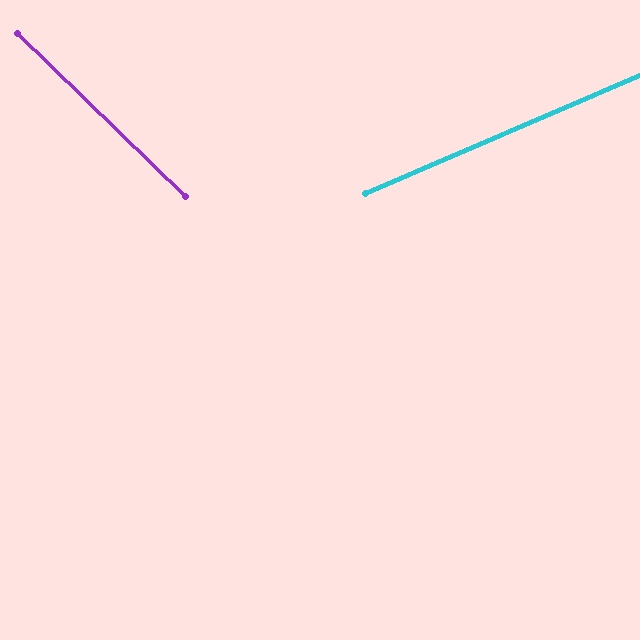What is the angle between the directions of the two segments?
Approximately 67 degrees.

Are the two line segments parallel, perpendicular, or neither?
Neither parallel nor perpendicular — they differ by about 67°.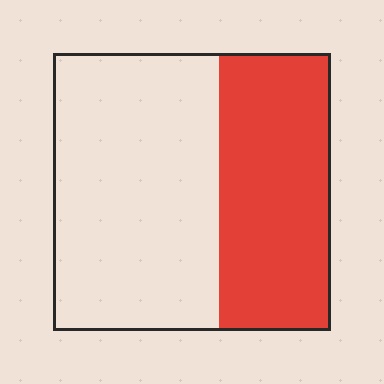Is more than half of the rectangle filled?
No.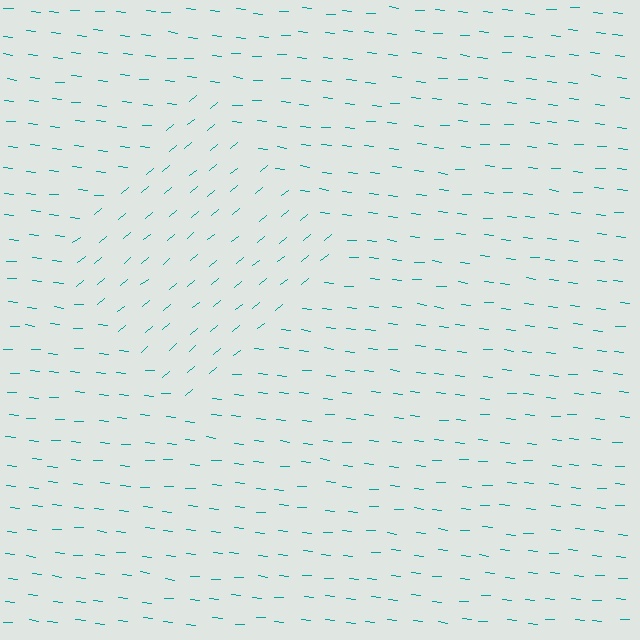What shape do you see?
I see a diamond.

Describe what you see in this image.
The image is filled with small teal line segments. A diamond region in the image has lines oriented differently from the surrounding lines, creating a visible texture boundary.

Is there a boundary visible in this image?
Yes, there is a texture boundary formed by a change in line orientation.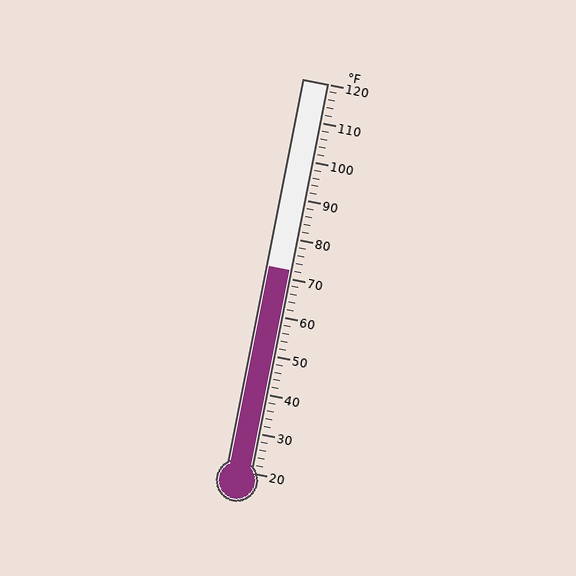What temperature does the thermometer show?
The thermometer shows approximately 72°F.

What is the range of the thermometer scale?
The thermometer scale ranges from 20°F to 120°F.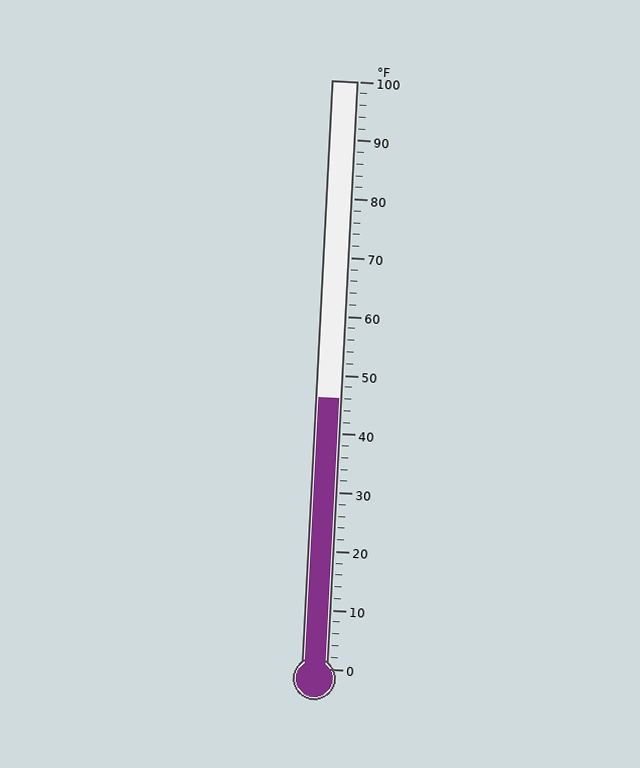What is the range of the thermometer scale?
The thermometer scale ranges from 0°F to 100°F.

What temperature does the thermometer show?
The thermometer shows approximately 46°F.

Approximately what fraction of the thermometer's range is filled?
The thermometer is filled to approximately 45% of its range.